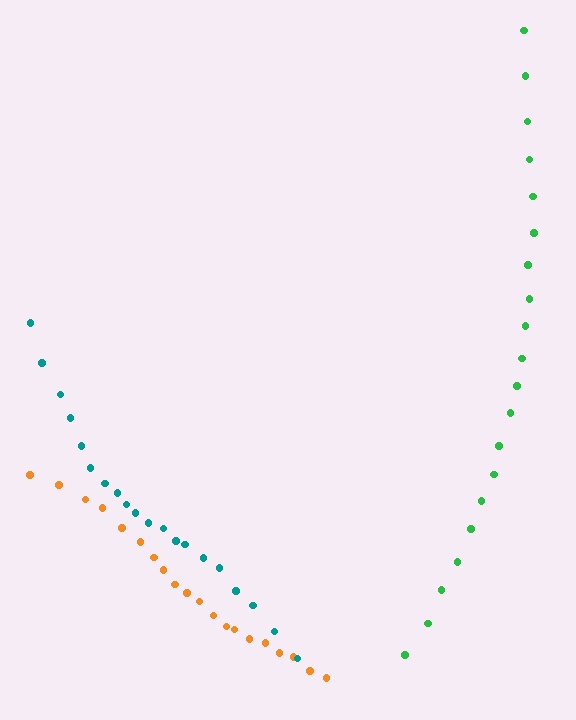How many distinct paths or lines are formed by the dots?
There are 3 distinct paths.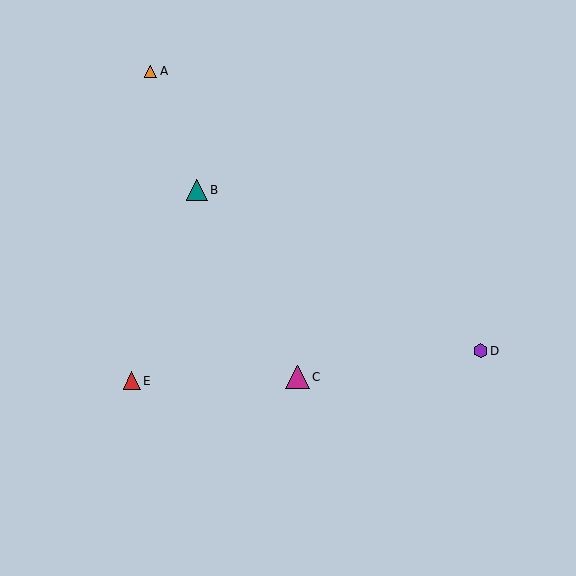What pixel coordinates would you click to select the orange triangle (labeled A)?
Click at (151, 71) to select the orange triangle A.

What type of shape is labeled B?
Shape B is a teal triangle.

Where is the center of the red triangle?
The center of the red triangle is at (132, 381).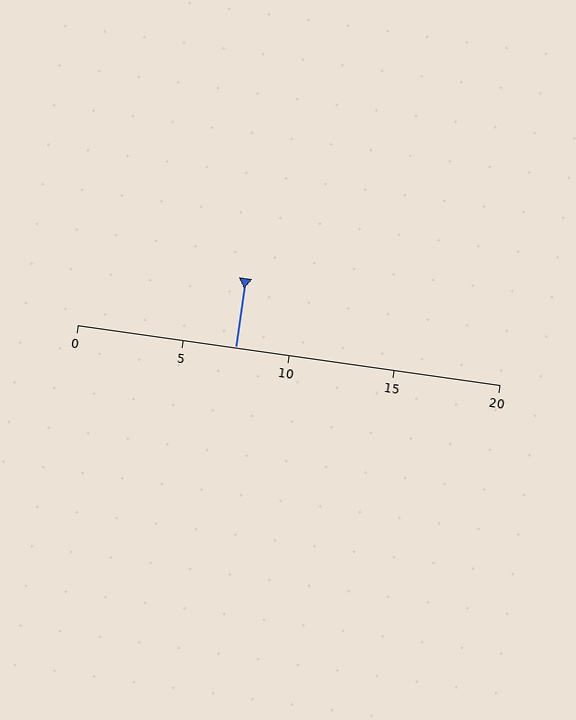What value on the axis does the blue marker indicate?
The marker indicates approximately 7.5.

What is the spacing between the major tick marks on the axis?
The major ticks are spaced 5 apart.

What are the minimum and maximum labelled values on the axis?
The axis runs from 0 to 20.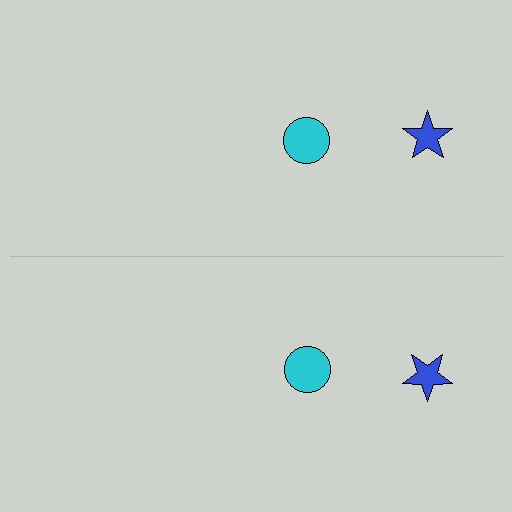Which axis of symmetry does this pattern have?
The pattern has a horizontal axis of symmetry running through the center of the image.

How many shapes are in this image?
There are 4 shapes in this image.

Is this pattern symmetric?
Yes, this pattern has bilateral (reflection) symmetry.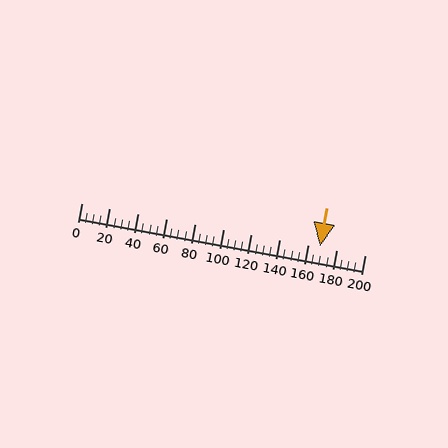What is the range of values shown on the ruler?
The ruler shows values from 0 to 200.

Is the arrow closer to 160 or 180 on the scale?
The arrow is closer to 160.